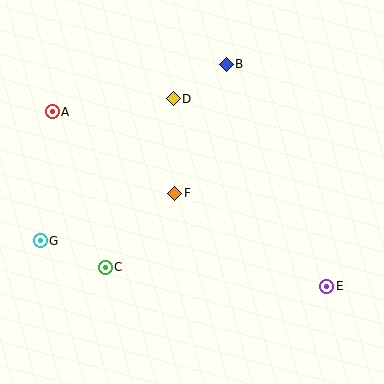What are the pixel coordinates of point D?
Point D is at (173, 99).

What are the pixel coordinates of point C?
Point C is at (105, 267).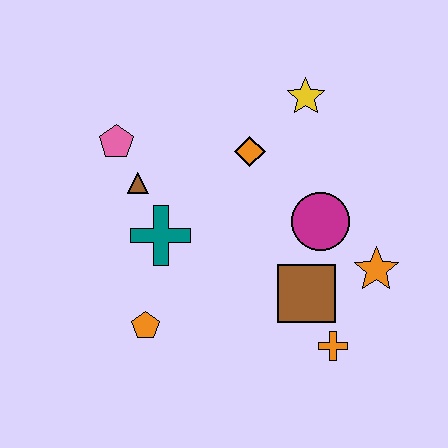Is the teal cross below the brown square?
No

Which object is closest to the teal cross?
The brown triangle is closest to the teal cross.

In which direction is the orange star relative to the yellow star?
The orange star is below the yellow star.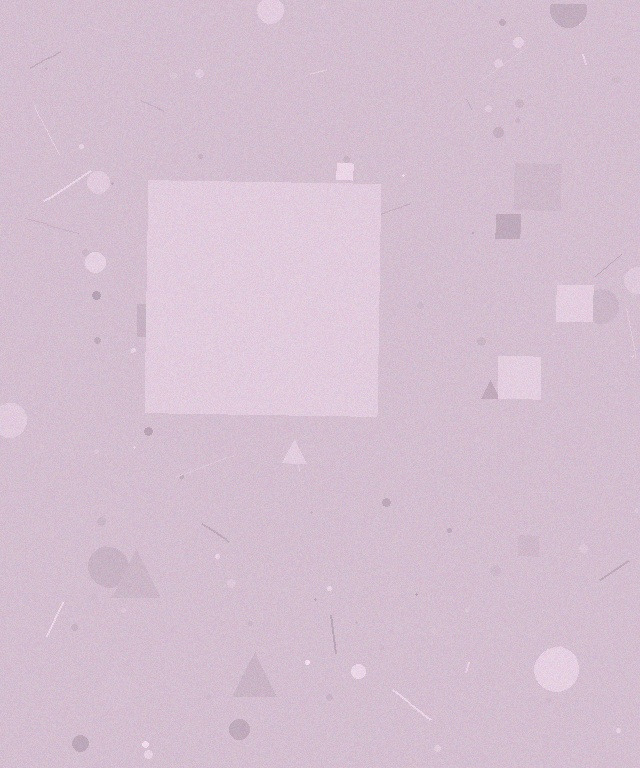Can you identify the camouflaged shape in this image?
The camouflaged shape is a square.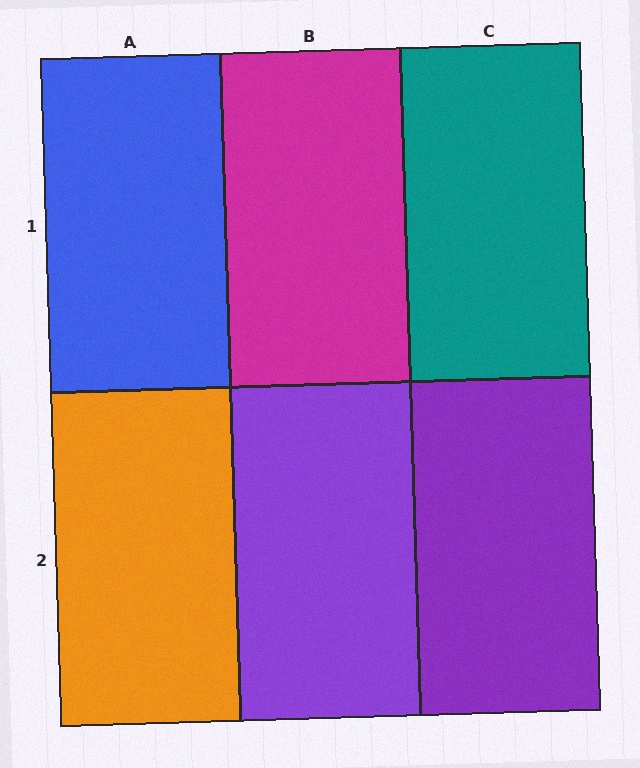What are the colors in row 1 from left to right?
Blue, magenta, teal.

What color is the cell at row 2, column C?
Purple.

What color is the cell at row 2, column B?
Purple.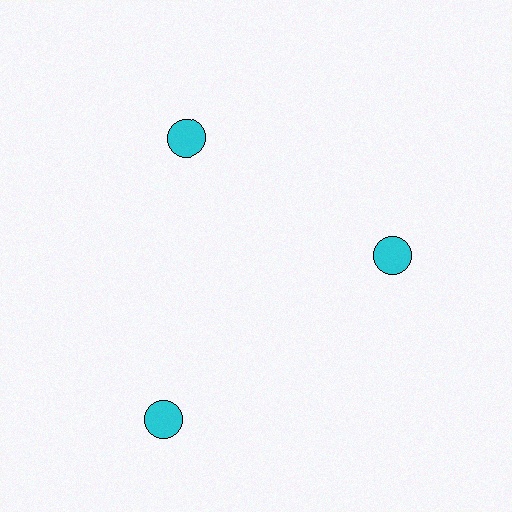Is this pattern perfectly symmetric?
No. The 3 cyan circles are arranged in a ring, but one element near the 7 o'clock position is pushed outward from the center, breaking the 3-fold rotational symmetry.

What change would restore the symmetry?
The symmetry would be restored by moving it inward, back onto the ring so that all 3 circles sit at equal angles and equal distance from the center.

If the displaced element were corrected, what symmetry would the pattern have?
It would have 3-fold rotational symmetry — the pattern would map onto itself every 120 degrees.